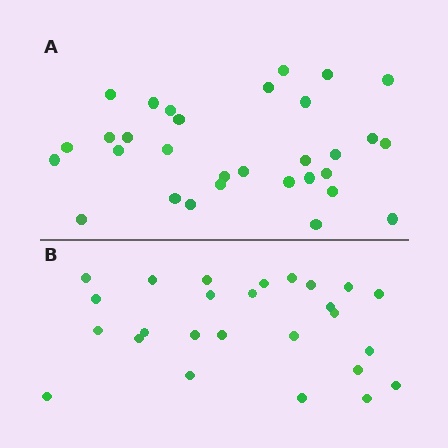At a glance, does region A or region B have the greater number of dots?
Region A (the top region) has more dots.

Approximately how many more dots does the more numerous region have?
Region A has about 5 more dots than region B.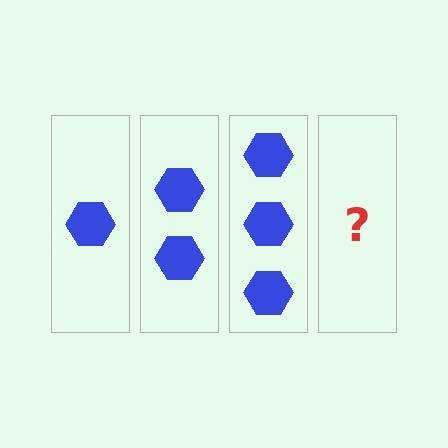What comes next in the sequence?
The next element should be 4 hexagons.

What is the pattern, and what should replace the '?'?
The pattern is that each step adds one more hexagon. The '?' should be 4 hexagons.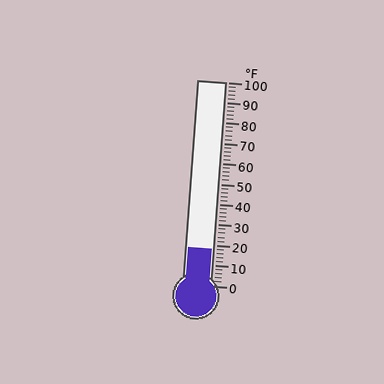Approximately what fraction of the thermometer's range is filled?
The thermometer is filled to approximately 20% of its range.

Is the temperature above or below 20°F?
The temperature is below 20°F.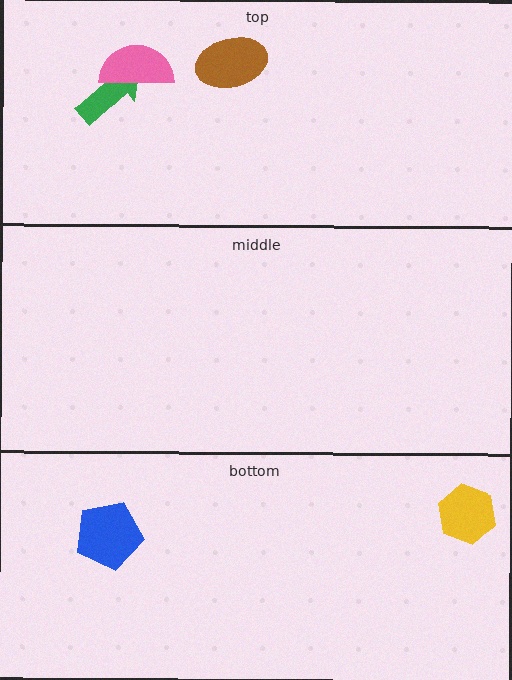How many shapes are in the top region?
3.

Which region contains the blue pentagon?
The bottom region.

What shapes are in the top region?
The brown ellipse, the green arrow, the pink semicircle.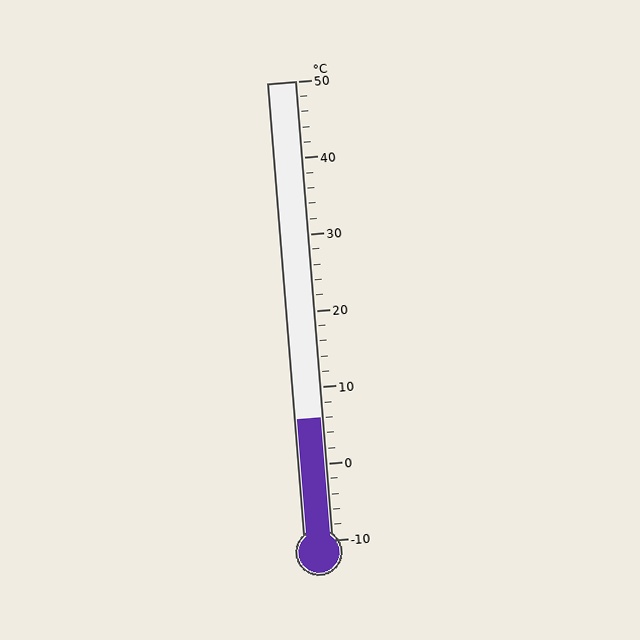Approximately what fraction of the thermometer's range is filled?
The thermometer is filled to approximately 25% of its range.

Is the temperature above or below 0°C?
The temperature is above 0°C.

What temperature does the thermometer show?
The thermometer shows approximately 6°C.